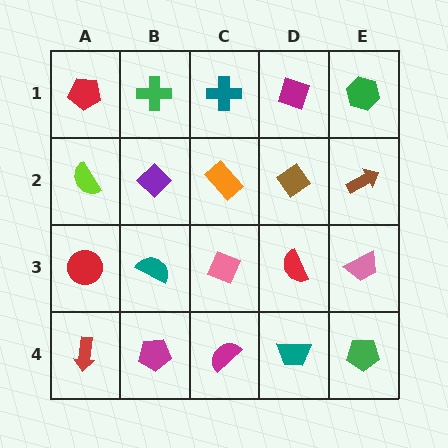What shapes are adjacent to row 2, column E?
A green hexagon (row 1, column E), a pink trapezoid (row 3, column E), a brown diamond (row 2, column D).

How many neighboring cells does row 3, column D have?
4.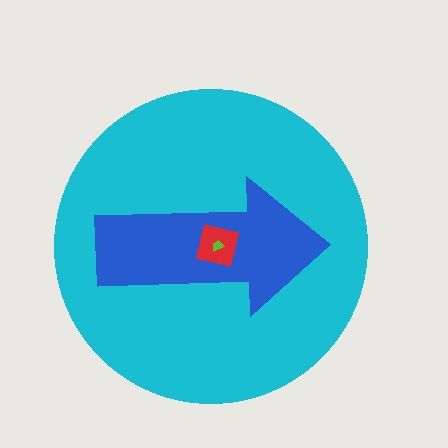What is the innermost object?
The lime trapezoid.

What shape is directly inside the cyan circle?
The blue arrow.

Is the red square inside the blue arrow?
Yes.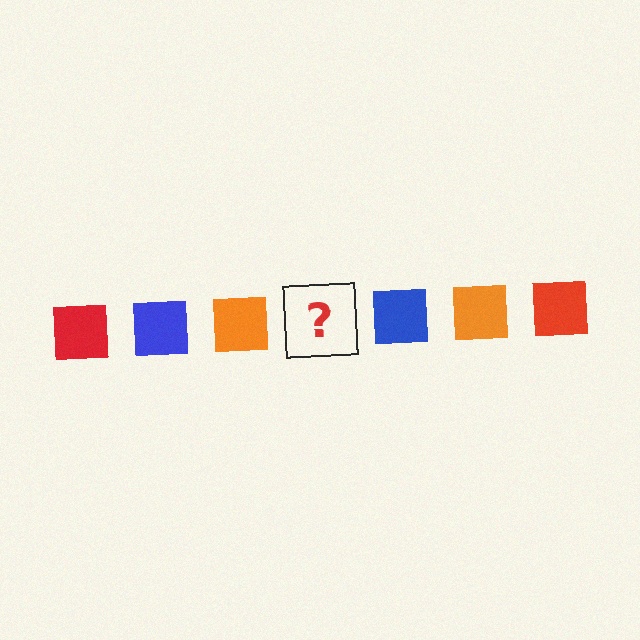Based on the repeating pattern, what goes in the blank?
The blank should be a red square.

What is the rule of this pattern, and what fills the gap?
The rule is that the pattern cycles through red, blue, orange squares. The gap should be filled with a red square.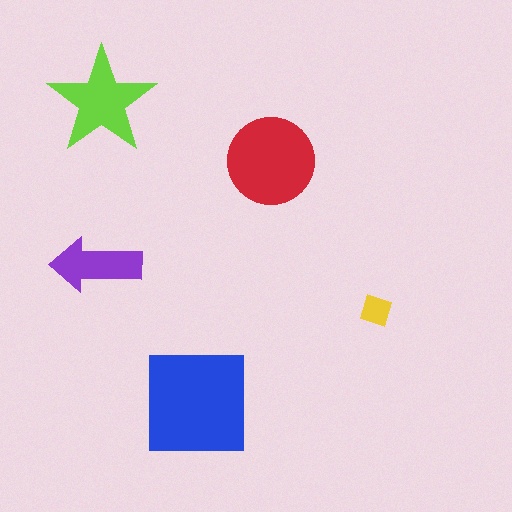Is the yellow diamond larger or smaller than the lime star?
Smaller.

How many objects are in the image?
There are 5 objects in the image.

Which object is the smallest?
The yellow diamond.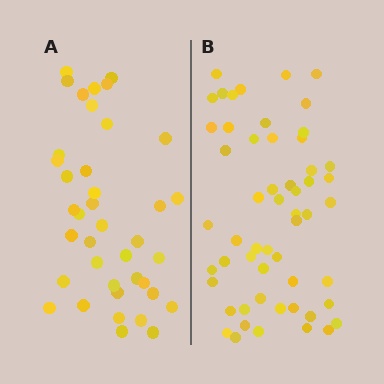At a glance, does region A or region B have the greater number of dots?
Region B (the right region) has more dots.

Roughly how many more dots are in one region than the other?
Region B has approximately 15 more dots than region A.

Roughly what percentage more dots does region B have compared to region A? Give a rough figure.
About 40% more.